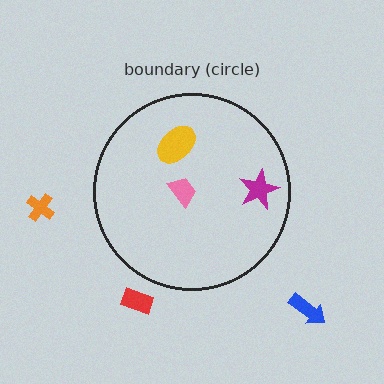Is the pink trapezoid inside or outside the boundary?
Inside.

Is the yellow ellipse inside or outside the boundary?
Inside.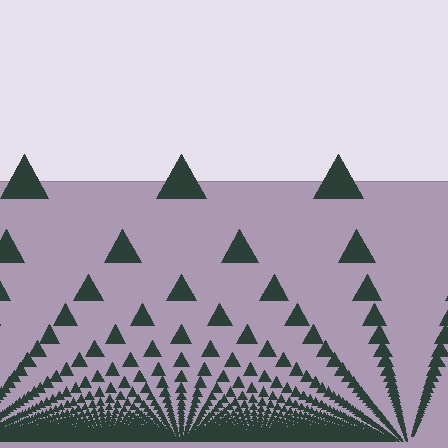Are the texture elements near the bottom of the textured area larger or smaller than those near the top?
Smaller. The gradient is inverted — elements near the bottom are smaller and denser.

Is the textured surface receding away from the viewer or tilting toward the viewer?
The surface appears to tilt toward the viewer. Texture elements get larger and sparser toward the top.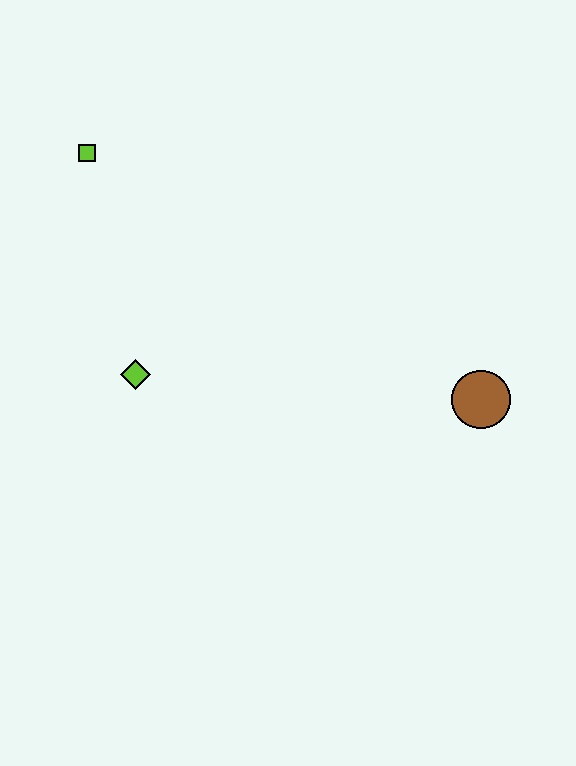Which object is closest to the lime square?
The lime diamond is closest to the lime square.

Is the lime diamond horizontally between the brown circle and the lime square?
Yes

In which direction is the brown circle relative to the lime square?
The brown circle is to the right of the lime square.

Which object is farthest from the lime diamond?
The brown circle is farthest from the lime diamond.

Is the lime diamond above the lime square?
No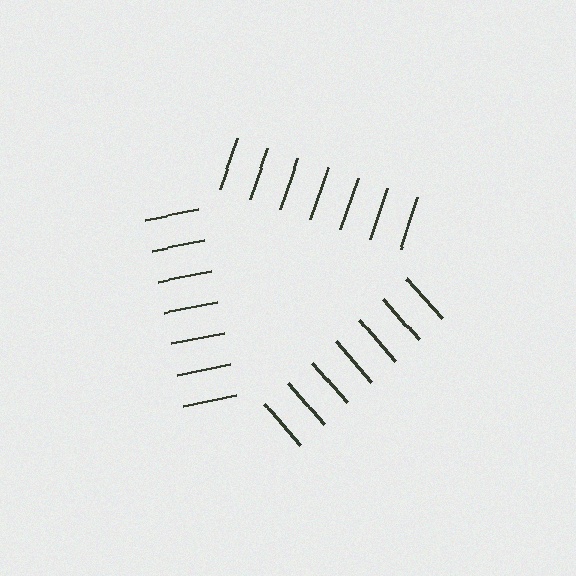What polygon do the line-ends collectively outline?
An illusory triangle — the line segments terminate on its edges but no continuous stroke is drawn.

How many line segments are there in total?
21 — 7 along each of the 3 edges.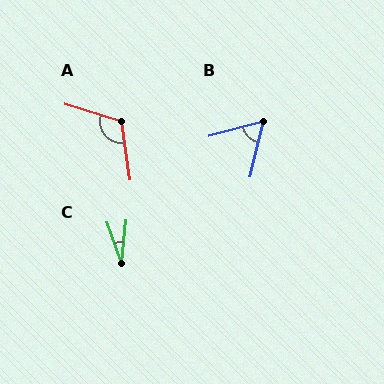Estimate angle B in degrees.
Approximately 62 degrees.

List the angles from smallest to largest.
C (25°), B (62°), A (115°).